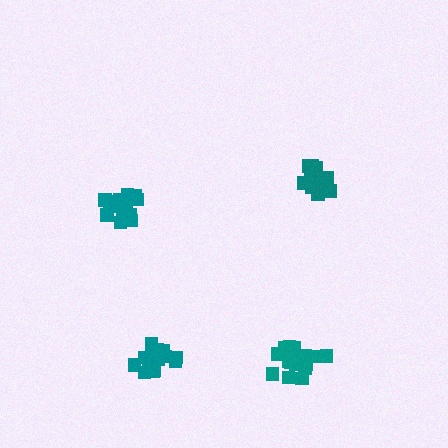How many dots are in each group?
Group 1: 15 dots, Group 2: 16 dots, Group 3: 16 dots, Group 4: 20 dots (67 total).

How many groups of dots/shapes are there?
There are 4 groups.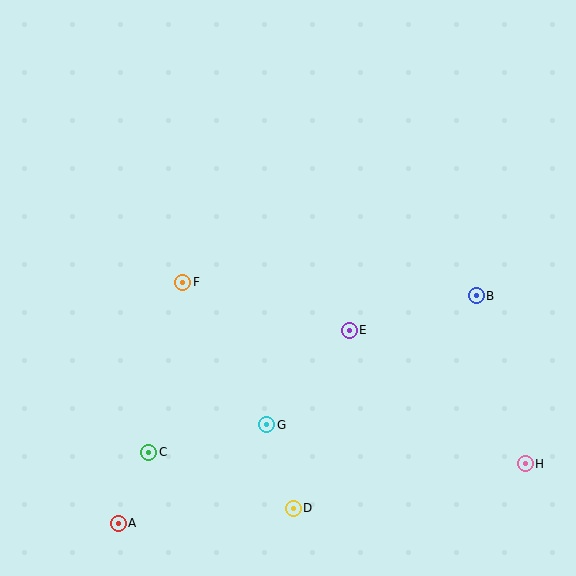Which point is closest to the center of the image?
Point E at (349, 330) is closest to the center.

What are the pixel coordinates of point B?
Point B is at (476, 296).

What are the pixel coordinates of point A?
Point A is at (118, 523).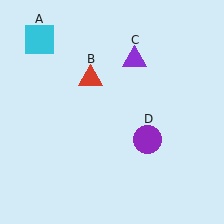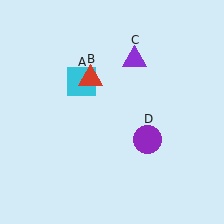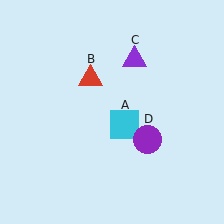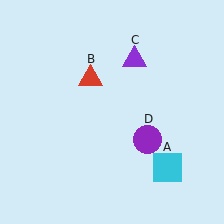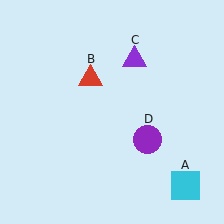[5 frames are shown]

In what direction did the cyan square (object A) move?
The cyan square (object A) moved down and to the right.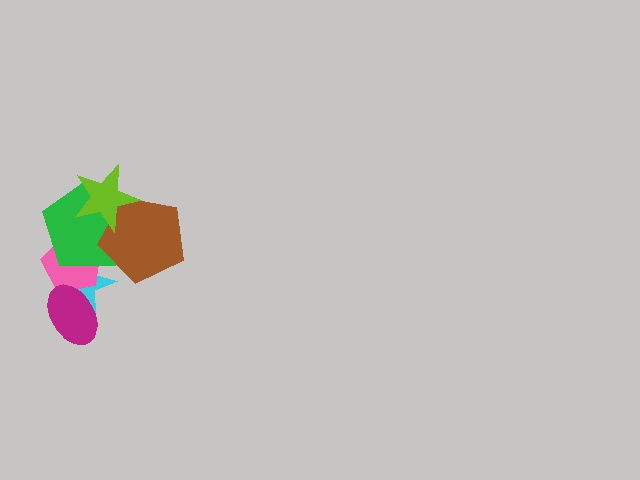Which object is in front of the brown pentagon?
The lime star is in front of the brown pentagon.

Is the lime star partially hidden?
No, no other shape covers it.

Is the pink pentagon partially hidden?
Yes, it is partially covered by another shape.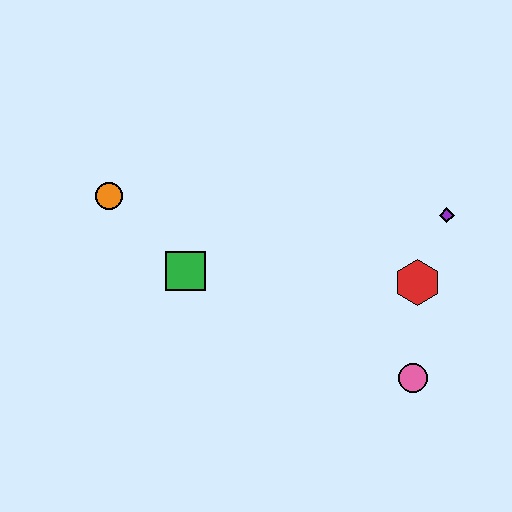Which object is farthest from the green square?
The purple diamond is farthest from the green square.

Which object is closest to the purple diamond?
The red hexagon is closest to the purple diamond.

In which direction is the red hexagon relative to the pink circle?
The red hexagon is above the pink circle.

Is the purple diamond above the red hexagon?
Yes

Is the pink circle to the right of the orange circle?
Yes